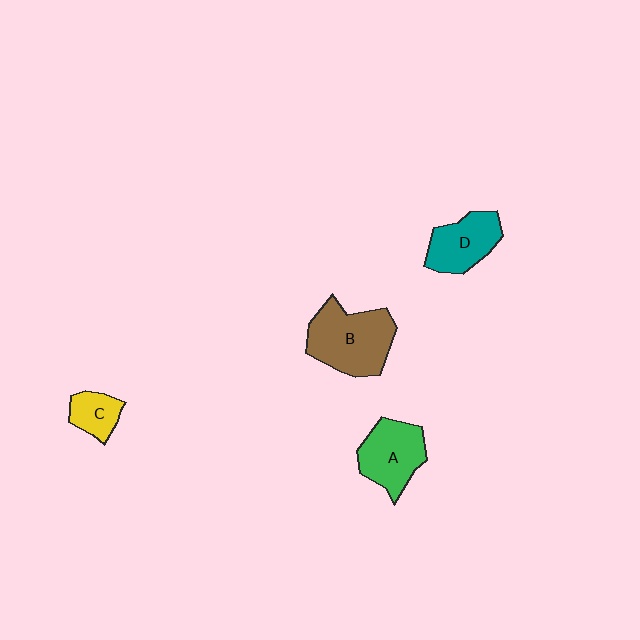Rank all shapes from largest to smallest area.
From largest to smallest: B (brown), A (green), D (teal), C (yellow).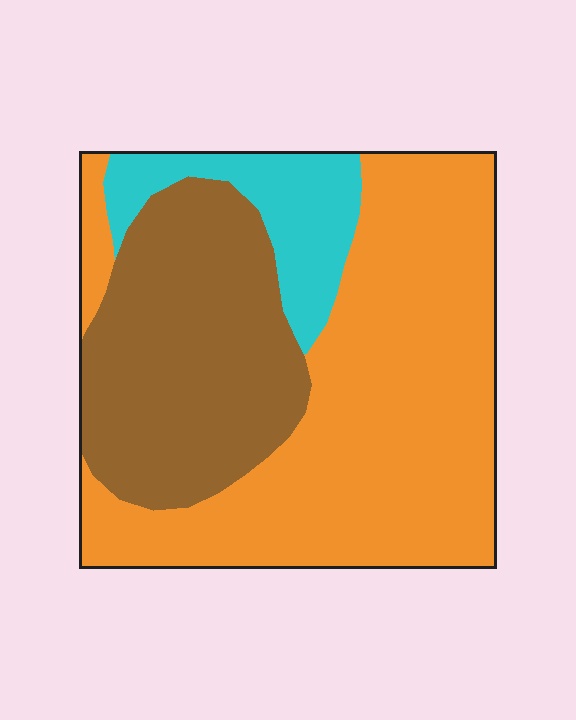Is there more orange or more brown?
Orange.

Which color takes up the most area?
Orange, at roughly 55%.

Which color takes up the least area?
Cyan, at roughly 10%.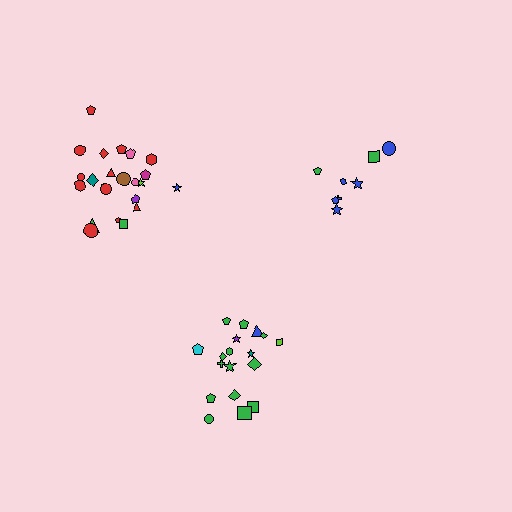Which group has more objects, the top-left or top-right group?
The top-left group.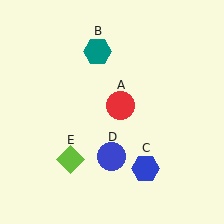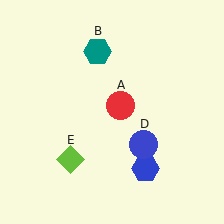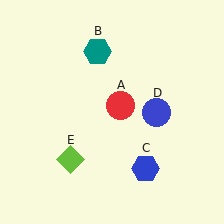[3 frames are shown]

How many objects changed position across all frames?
1 object changed position: blue circle (object D).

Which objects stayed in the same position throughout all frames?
Red circle (object A) and teal hexagon (object B) and blue hexagon (object C) and lime diamond (object E) remained stationary.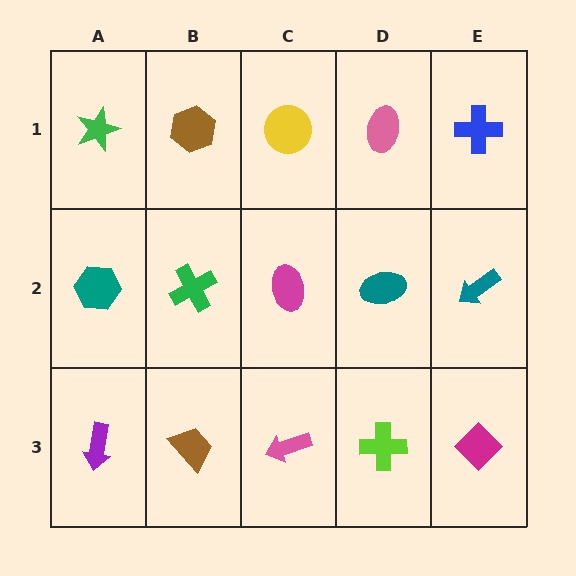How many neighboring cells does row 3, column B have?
3.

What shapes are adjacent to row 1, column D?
A teal ellipse (row 2, column D), a yellow circle (row 1, column C), a blue cross (row 1, column E).